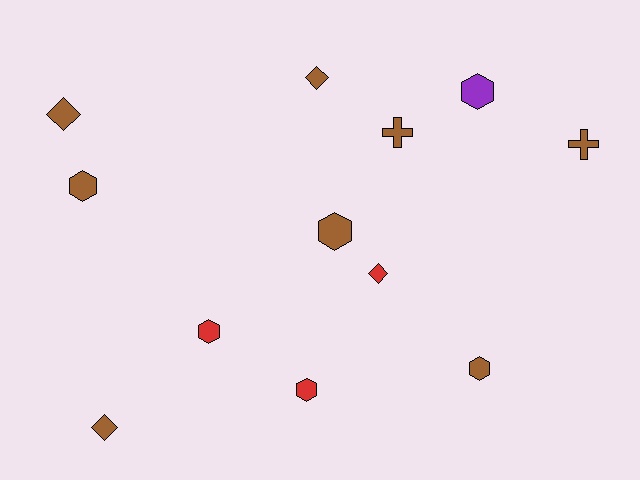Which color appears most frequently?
Brown, with 8 objects.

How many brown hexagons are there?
There are 3 brown hexagons.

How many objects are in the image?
There are 12 objects.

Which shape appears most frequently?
Hexagon, with 6 objects.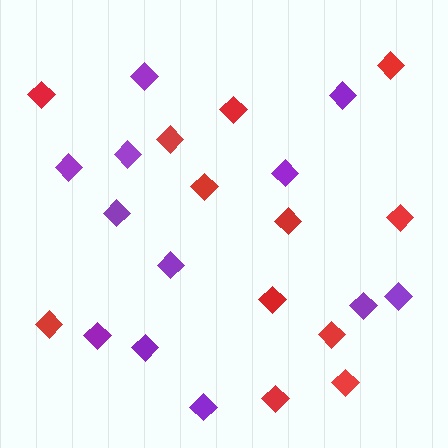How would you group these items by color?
There are 2 groups: one group of red diamonds (12) and one group of purple diamonds (12).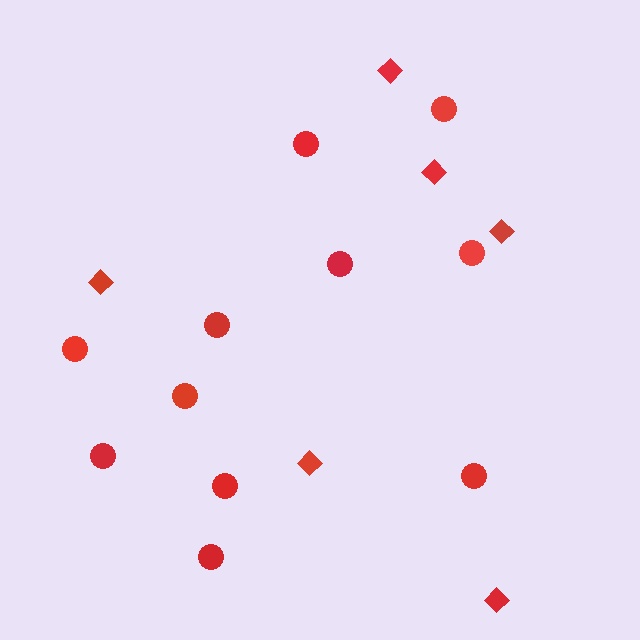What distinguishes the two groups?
There are 2 groups: one group of diamonds (6) and one group of circles (11).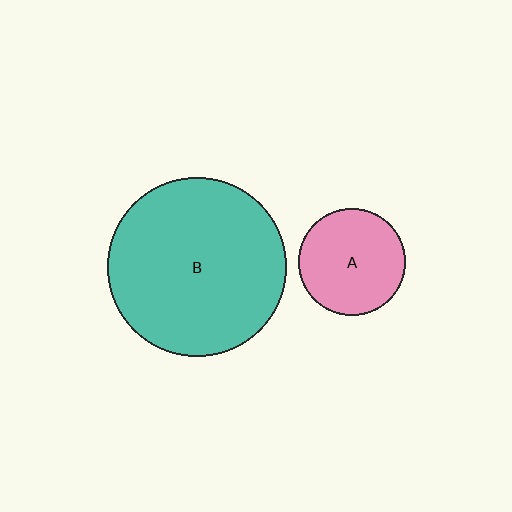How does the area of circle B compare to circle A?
Approximately 2.8 times.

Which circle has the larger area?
Circle B (teal).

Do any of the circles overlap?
No, none of the circles overlap.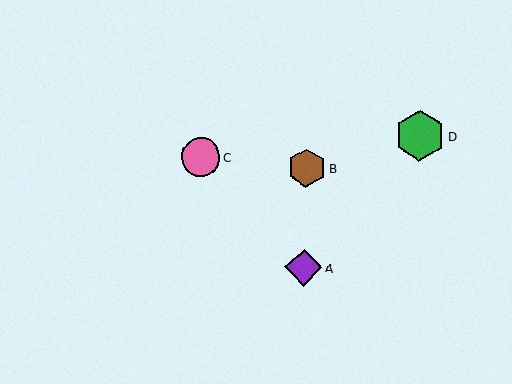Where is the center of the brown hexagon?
The center of the brown hexagon is at (307, 168).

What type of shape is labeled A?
Shape A is a purple diamond.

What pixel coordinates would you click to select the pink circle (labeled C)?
Click at (201, 157) to select the pink circle C.